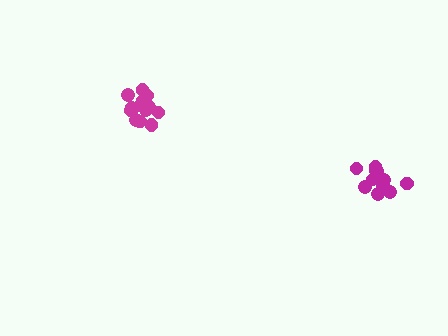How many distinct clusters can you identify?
There are 2 distinct clusters.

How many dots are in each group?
Group 1: 15 dots, Group 2: 11 dots (26 total).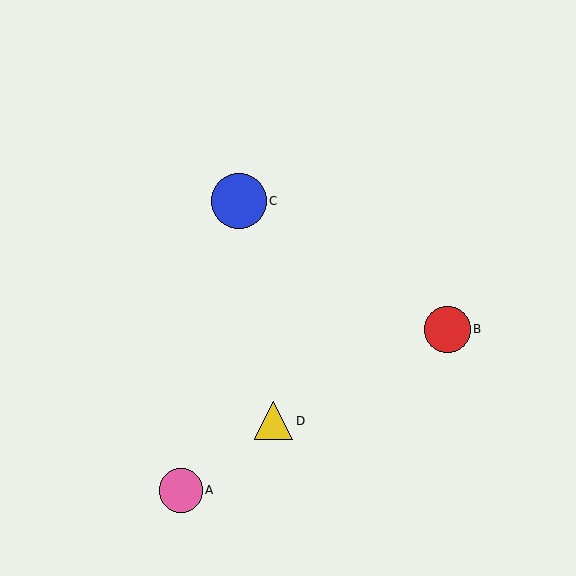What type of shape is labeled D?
Shape D is a yellow triangle.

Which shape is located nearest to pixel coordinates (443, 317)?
The red circle (labeled B) at (447, 329) is nearest to that location.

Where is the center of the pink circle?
The center of the pink circle is at (181, 490).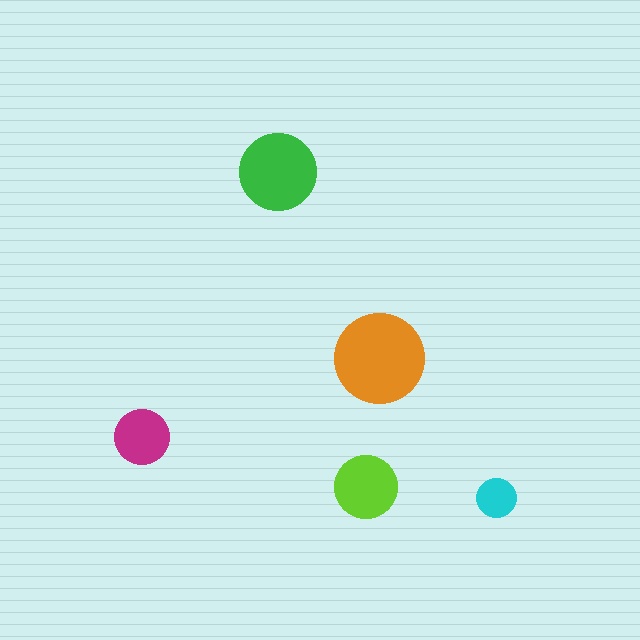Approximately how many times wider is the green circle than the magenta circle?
About 1.5 times wider.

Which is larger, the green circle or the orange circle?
The orange one.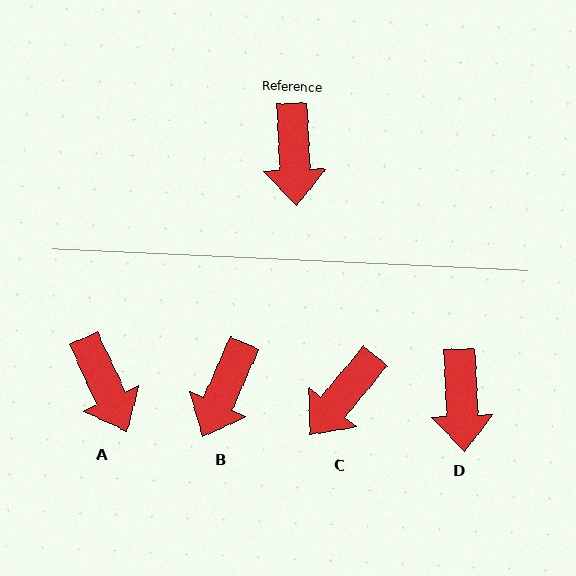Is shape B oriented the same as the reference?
No, it is off by about 26 degrees.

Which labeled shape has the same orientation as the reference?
D.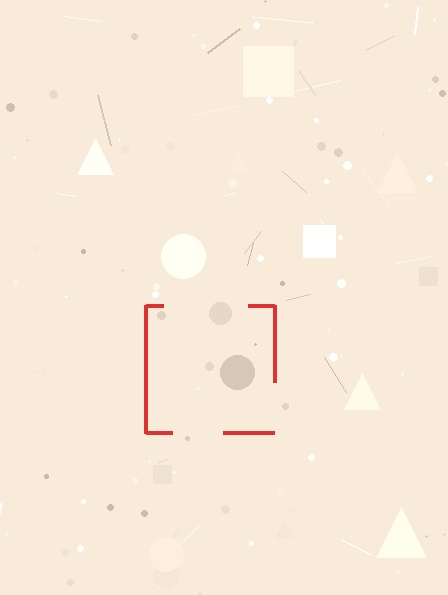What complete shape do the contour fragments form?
The contour fragments form a square.